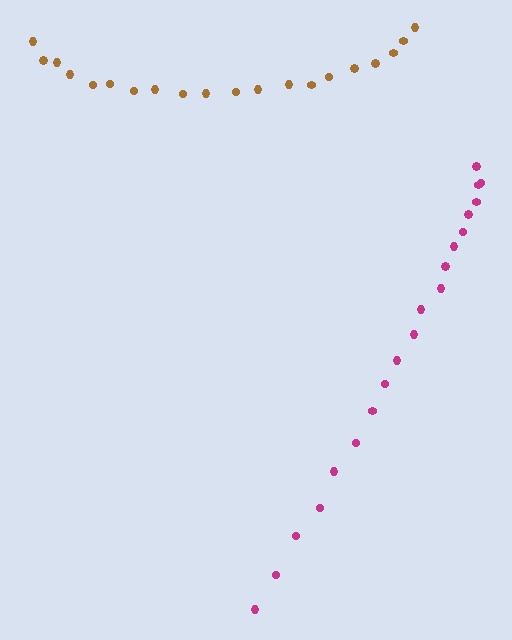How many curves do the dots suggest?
There are 2 distinct paths.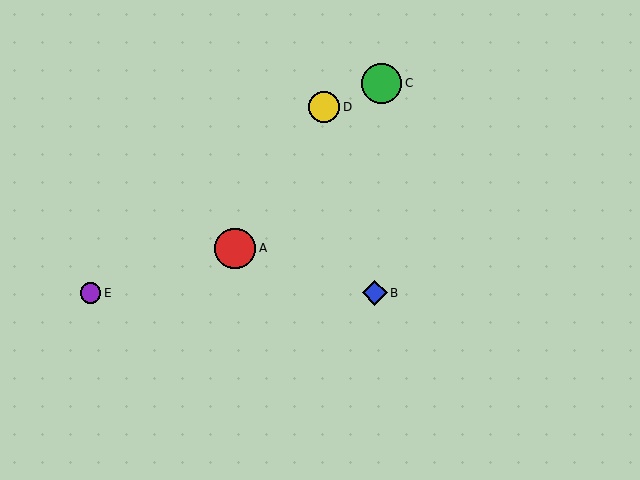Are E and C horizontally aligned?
No, E is at y≈293 and C is at y≈83.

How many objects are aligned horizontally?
2 objects (B, E) are aligned horizontally.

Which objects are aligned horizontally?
Objects B, E are aligned horizontally.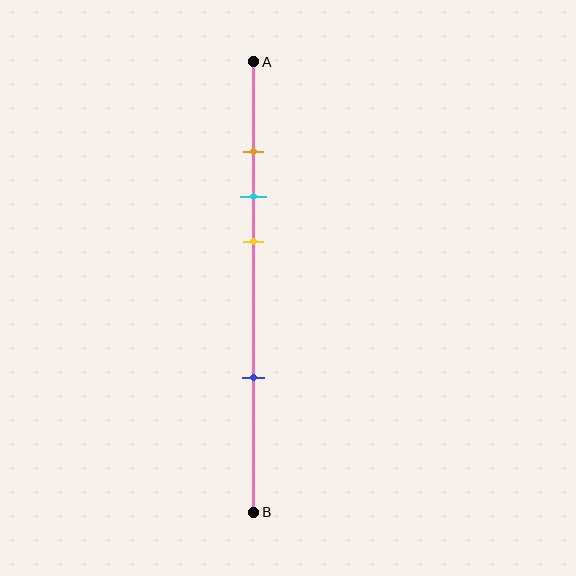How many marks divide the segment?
There are 4 marks dividing the segment.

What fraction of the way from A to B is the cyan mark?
The cyan mark is approximately 30% (0.3) of the way from A to B.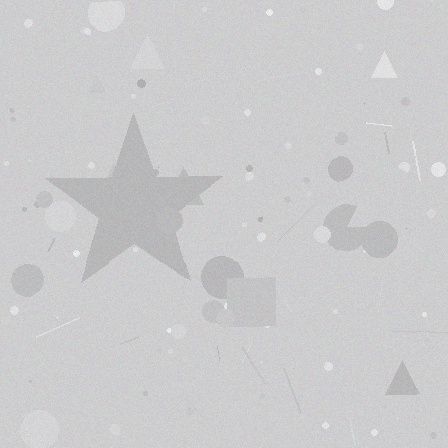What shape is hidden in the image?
A star is hidden in the image.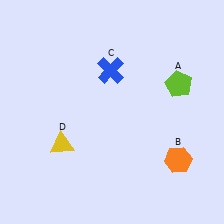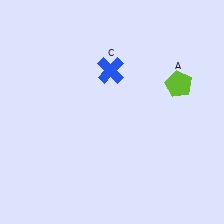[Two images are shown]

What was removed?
The orange hexagon (B), the yellow triangle (D) were removed in Image 2.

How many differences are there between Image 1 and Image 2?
There are 2 differences between the two images.